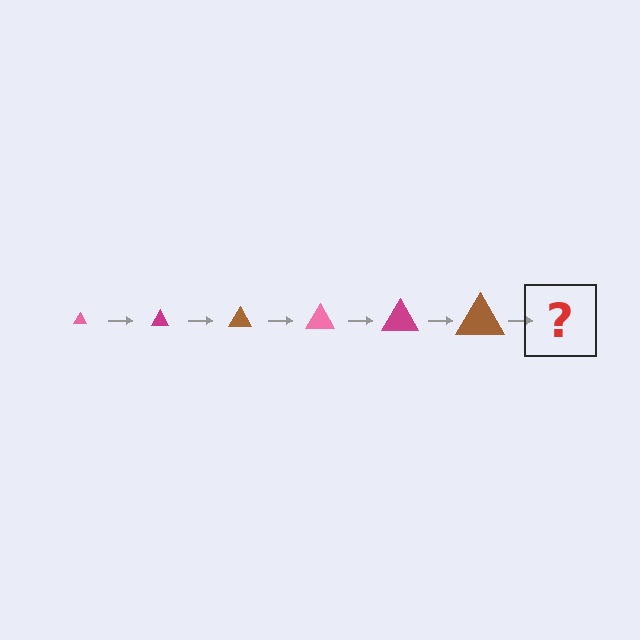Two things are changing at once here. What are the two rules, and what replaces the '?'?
The two rules are that the triangle grows larger each step and the color cycles through pink, magenta, and brown. The '?' should be a pink triangle, larger than the previous one.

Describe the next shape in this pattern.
It should be a pink triangle, larger than the previous one.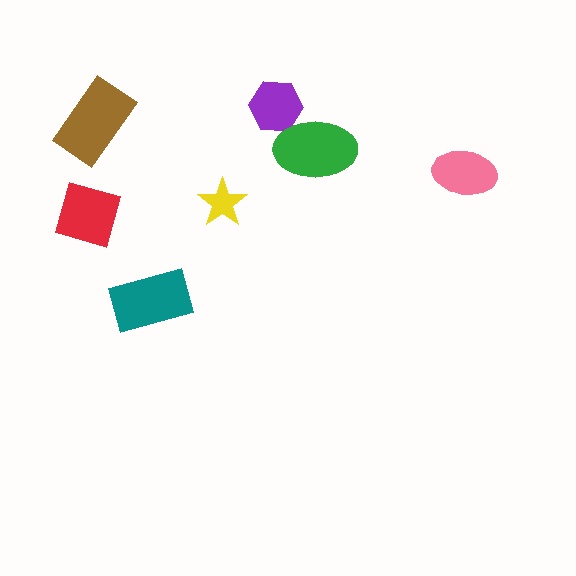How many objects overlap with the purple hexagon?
1 object overlaps with the purple hexagon.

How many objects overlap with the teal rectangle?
0 objects overlap with the teal rectangle.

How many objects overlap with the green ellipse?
1 object overlaps with the green ellipse.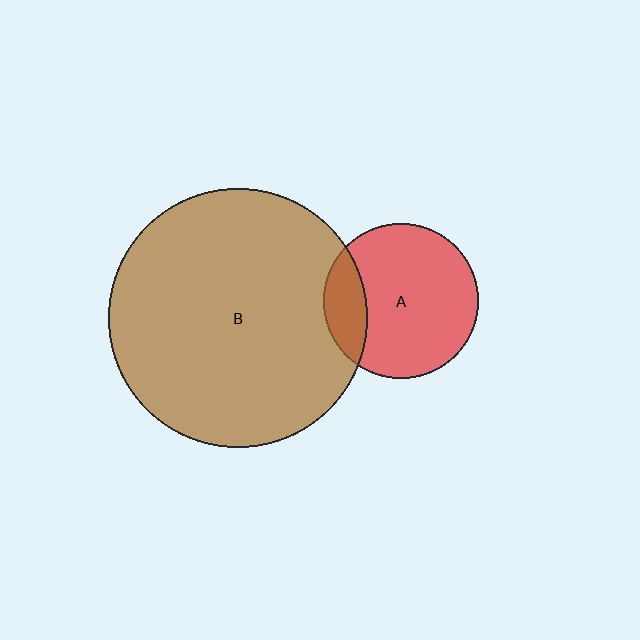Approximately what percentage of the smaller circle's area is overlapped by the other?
Approximately 20%.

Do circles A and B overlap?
Yes.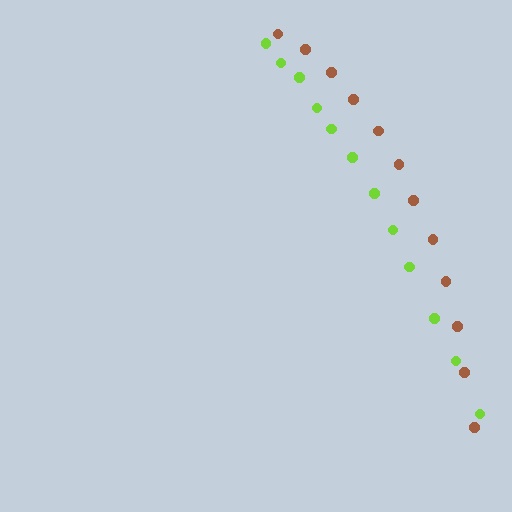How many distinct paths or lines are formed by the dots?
There are 2 distinct paths.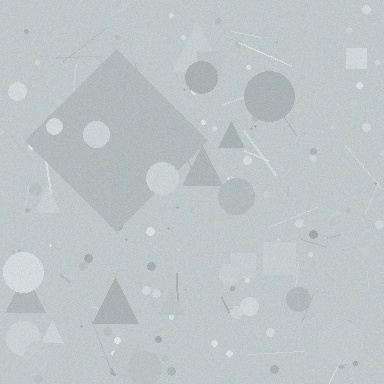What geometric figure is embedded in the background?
A diamond is embedded in the background.